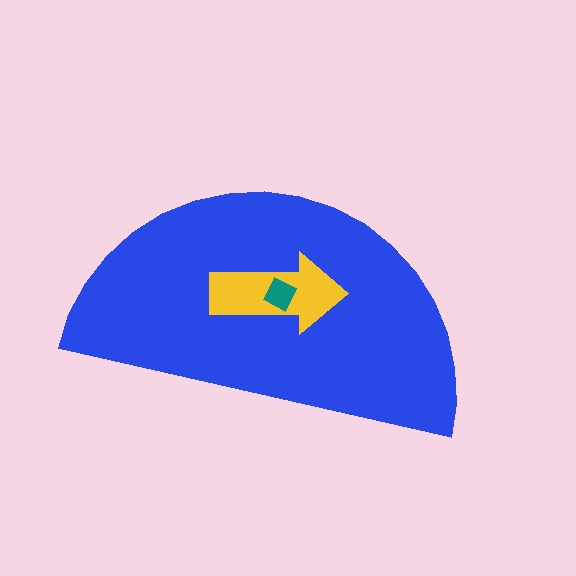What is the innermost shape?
The teal diamond.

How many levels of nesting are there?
3.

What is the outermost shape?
The blue semicircle.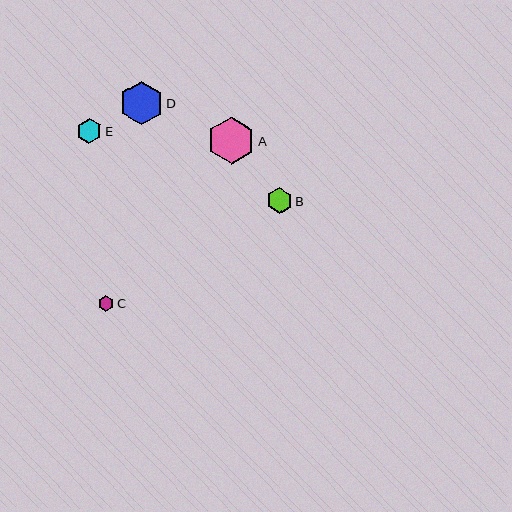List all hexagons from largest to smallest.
From largest to smallest: A, D, B, E, C.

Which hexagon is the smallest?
Hexagon C is the smallest with a size of approximately 16 pixels.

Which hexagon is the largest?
Hexagon A is the largest with a size of approximately 47 pixels.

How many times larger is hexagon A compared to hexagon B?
Hexagon A is approximately 1.8 times the size of hexagon B.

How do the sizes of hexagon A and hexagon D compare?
Hexagon A and hexagon D are approximately the same size.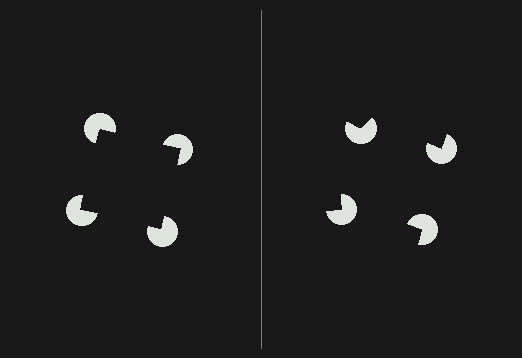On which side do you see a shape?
An illusory square appears on the left side. On the right side the wedge cuts are rotated, so no coherent shape forms.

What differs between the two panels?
The pac-man discs are positioned identically on both sides; only the wedge orientations differ. On the left they align to a square; on the right they are misaligned.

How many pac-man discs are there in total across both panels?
8 — 4 on each side.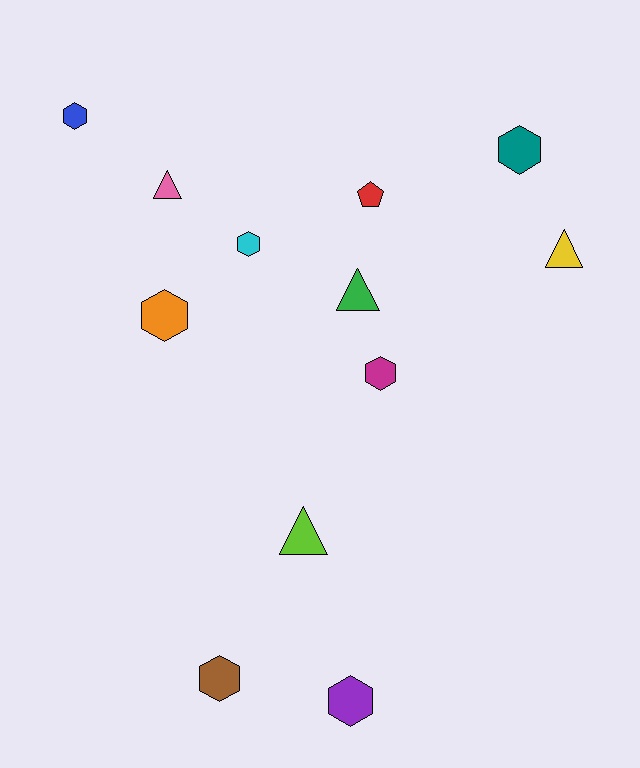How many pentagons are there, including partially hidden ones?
There is 1 pentagon.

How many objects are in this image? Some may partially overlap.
There are 12 objects.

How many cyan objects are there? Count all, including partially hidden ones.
There is 1 cyan object.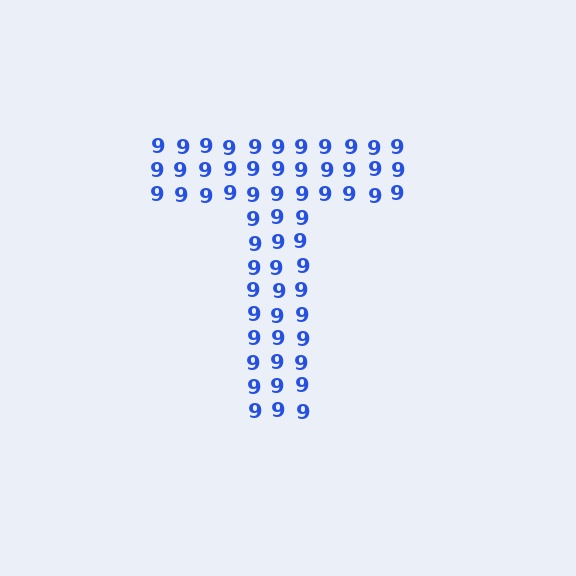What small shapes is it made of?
It is made of small digit 9's.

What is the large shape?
The large shape is the letter T.